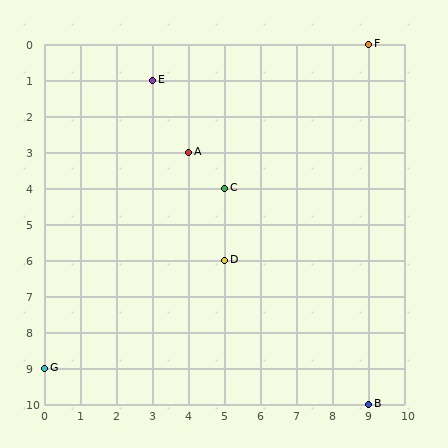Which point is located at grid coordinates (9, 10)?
Point B is at (9, 10).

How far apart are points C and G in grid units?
Points C and G are 5 columns and 5 rows apart (about 7.1 grid units diagonally).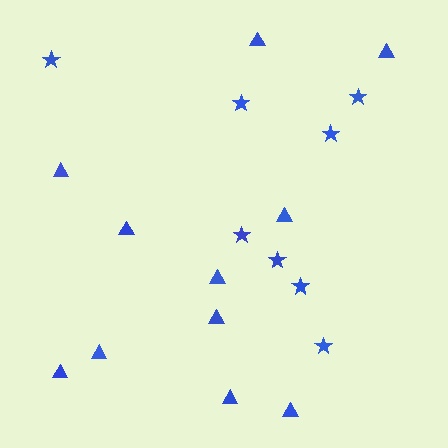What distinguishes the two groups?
There are 2 groups: one group of stars (8) and one group of triangles (11).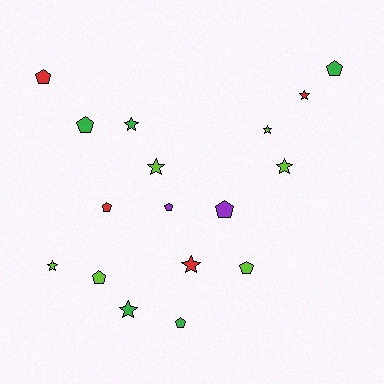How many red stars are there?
There are 2 red stars.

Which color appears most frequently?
Lime, with 6 objects.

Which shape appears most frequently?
Pentagon, with 9 objects.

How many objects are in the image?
There are 17 objects.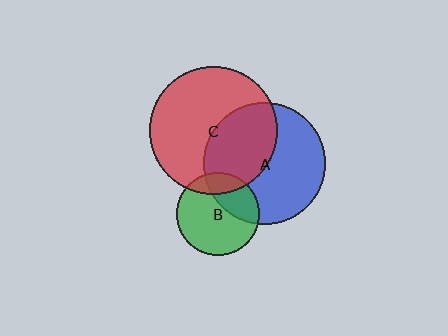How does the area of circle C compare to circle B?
Approximately 2.4 times.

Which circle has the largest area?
Circle C (red).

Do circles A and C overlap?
Yes.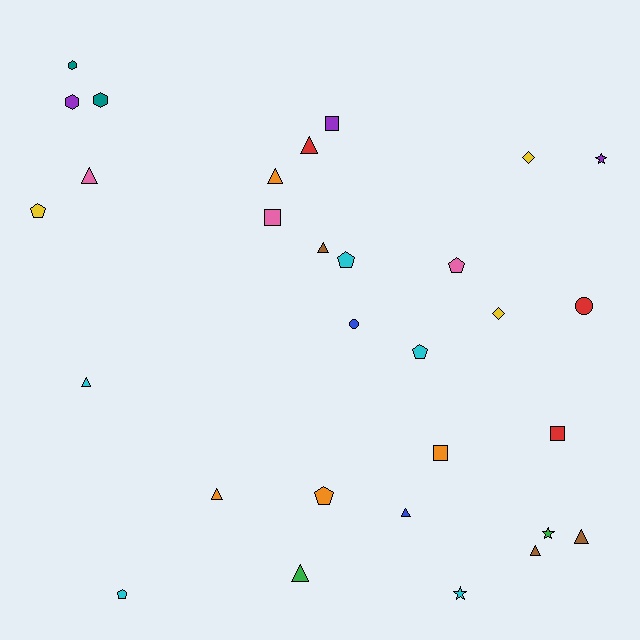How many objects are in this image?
There are 30 objects.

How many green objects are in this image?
There are 2 green objects.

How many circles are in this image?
There are 2 circles.